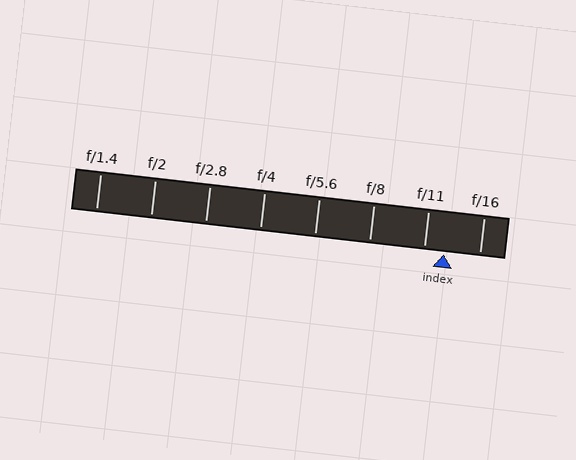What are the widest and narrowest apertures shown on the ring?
The widest aperture shown is f/1.4 and the narrowest is f/16.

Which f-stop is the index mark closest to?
The index mark is closest to f/11.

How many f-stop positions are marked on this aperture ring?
There are 8 f-stop positions marked.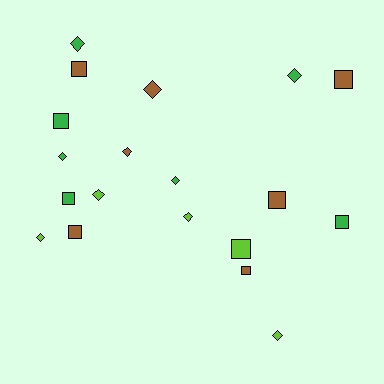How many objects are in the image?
There are 19 objects.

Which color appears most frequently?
Green, with 7 objects.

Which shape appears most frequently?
Diamond, with 10 objects.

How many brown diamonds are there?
There are 2 brown diamonds.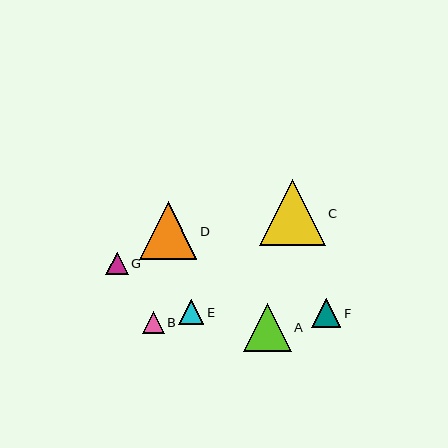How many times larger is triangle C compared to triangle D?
Triangle C is approximately 1.1 times the size of triangle D.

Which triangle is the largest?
Triangle C is the largest with a size of approximately 66 pixels.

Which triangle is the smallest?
Triangle G is the smallest with a size of approximately 22 pixels.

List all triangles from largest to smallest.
From largest to smallest: C, D, A, F, E, B, G.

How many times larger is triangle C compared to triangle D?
Triangle C is approximately 1.1 times the size of triangle D.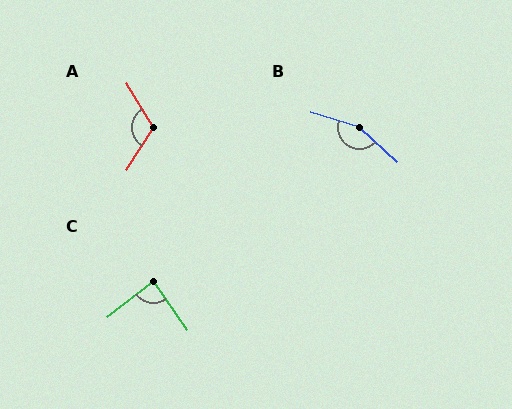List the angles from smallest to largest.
C (88°), A (116°), B (154°).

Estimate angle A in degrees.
Approximately 116 degrees.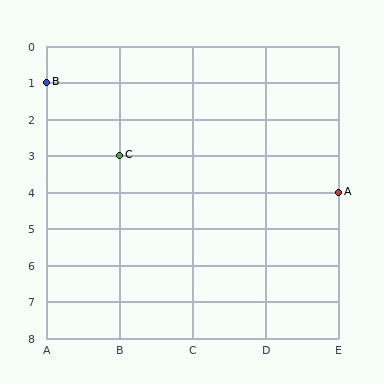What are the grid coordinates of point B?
Point B is at grid coordinates (A, 1).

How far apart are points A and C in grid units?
Points A and C are 3 columns and 1 row apart (about 3.2 grid units diagonally).